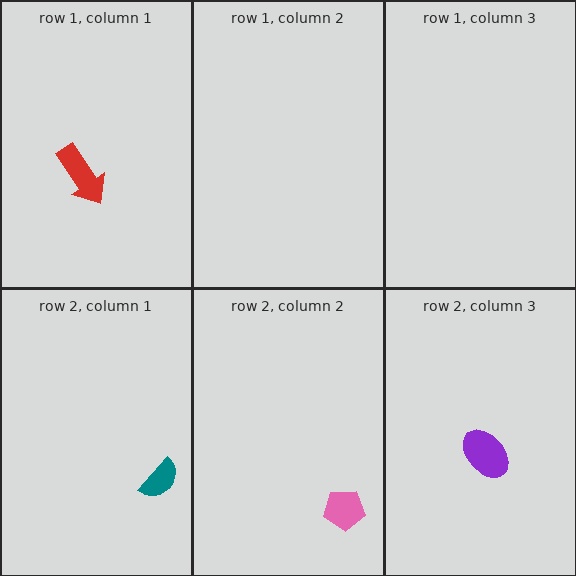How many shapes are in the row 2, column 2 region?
1.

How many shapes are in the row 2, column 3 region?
1.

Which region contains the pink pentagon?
The row 2, column 2 region.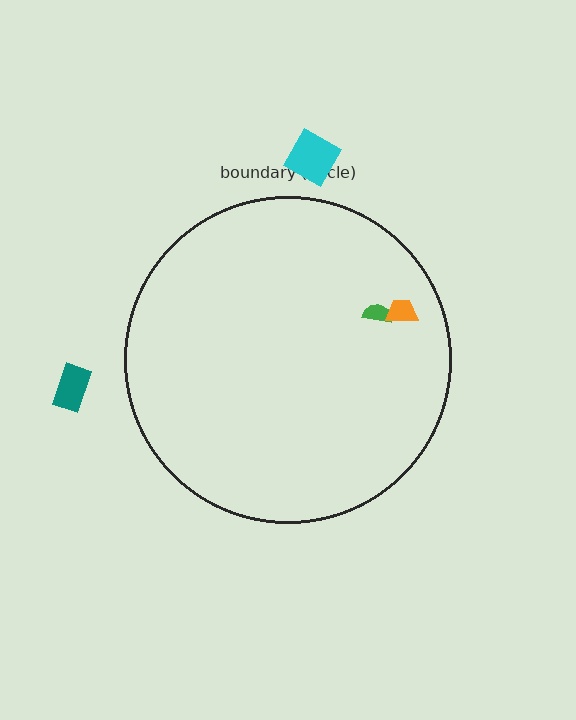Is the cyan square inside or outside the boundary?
Outside.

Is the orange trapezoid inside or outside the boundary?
Inside.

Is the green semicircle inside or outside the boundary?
Inside.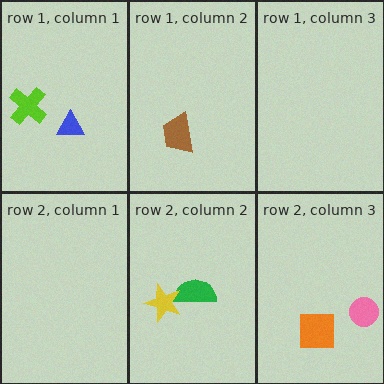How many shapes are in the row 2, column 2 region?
2.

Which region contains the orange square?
The row 2, column 3 region.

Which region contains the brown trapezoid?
The row 1, column 2 region.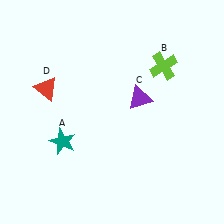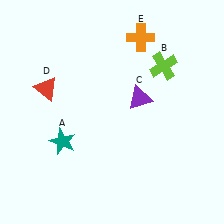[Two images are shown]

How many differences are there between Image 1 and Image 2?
There is 1 difference between the two images.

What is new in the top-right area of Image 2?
An orange cross (E) was added in the top-right area of Image 2.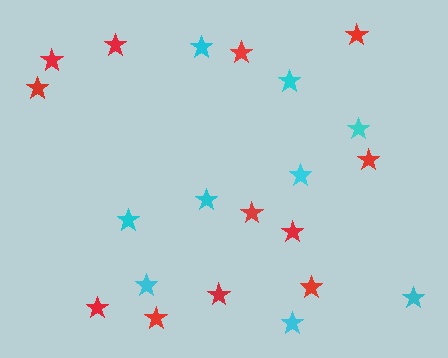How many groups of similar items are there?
There are 2 groups: one group of cyan stars (9) and one group of red stars (12).